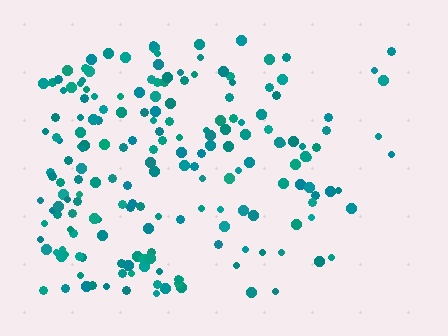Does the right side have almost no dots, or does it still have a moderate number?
Still a moderate number, just noticeably fewer than the left.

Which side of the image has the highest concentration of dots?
The left.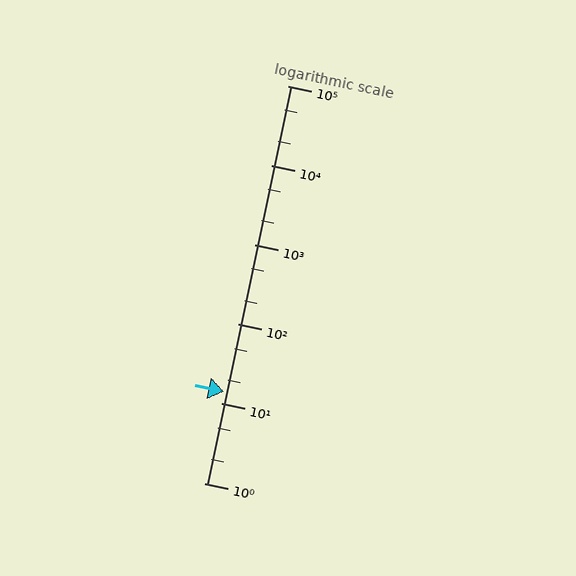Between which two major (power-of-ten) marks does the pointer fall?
The pointer is between 10 and 100.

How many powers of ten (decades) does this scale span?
The scale spans 5 decades, from 1 to 100000.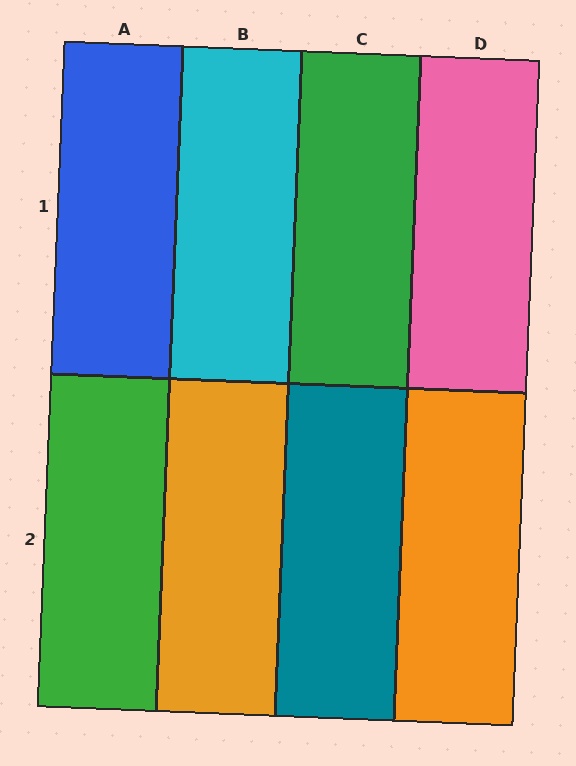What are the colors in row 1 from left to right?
Blue, cyan, green, pink.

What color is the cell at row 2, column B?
Orange.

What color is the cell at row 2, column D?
Orange.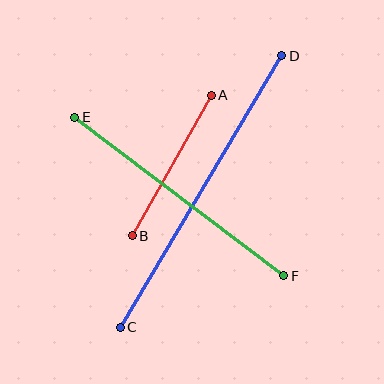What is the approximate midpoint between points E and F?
The midpoint is at approximately (179, 197) pixels.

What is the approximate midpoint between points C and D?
The midpoint is at approximately (201, 191) pixels.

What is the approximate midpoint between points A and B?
The midpoint is at approximately (172, 165) pixels.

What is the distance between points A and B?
The distance is approximately 161 pixels.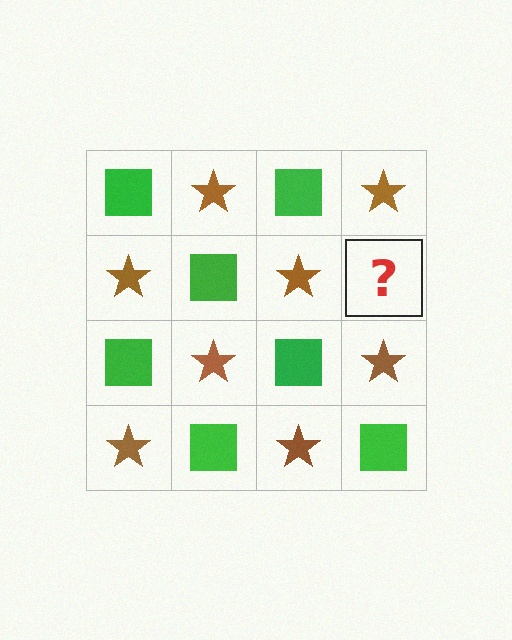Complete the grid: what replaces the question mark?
The question mark should be replaced with a green square.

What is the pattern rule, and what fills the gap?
The rule is that it alternates green square and brown star in a checkerboard pattern. The gap should be filled with a green square.